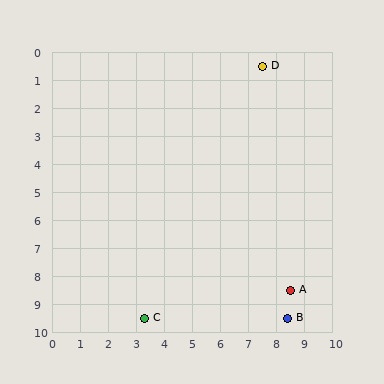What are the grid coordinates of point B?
Point B is at approximately (8.4, 9.5).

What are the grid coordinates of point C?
Point C is at approximately (3.3, 9.5).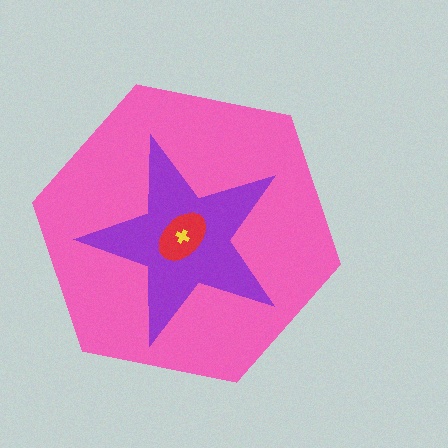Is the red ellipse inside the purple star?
Yes.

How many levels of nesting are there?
4.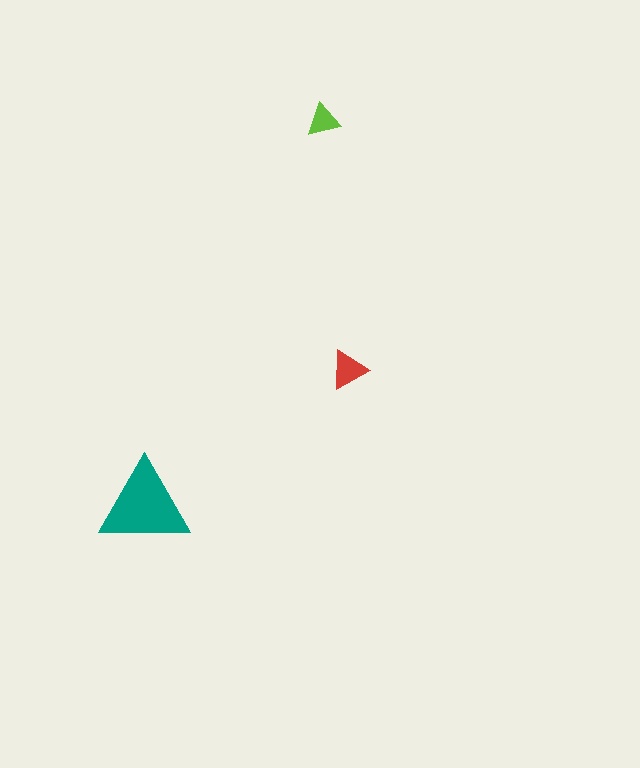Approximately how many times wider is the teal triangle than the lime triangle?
About 2.5 times wider.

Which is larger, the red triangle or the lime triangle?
The red one.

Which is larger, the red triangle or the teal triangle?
The teal one.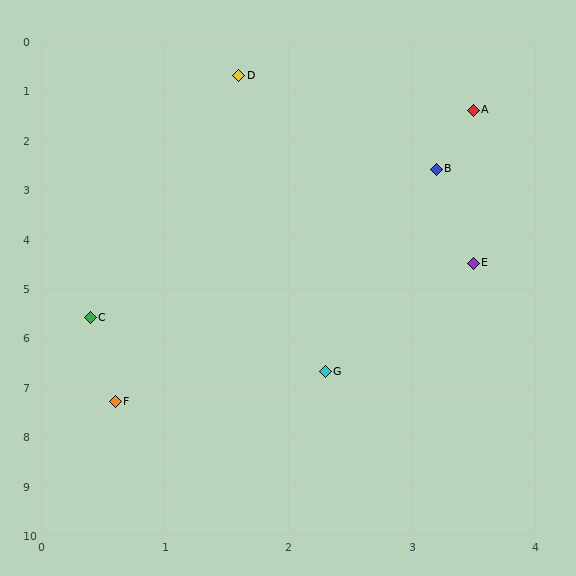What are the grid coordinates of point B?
Point B is at approximately (3.2, 2.6).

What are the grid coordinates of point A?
Point A is at approximately (3.5, 1.4).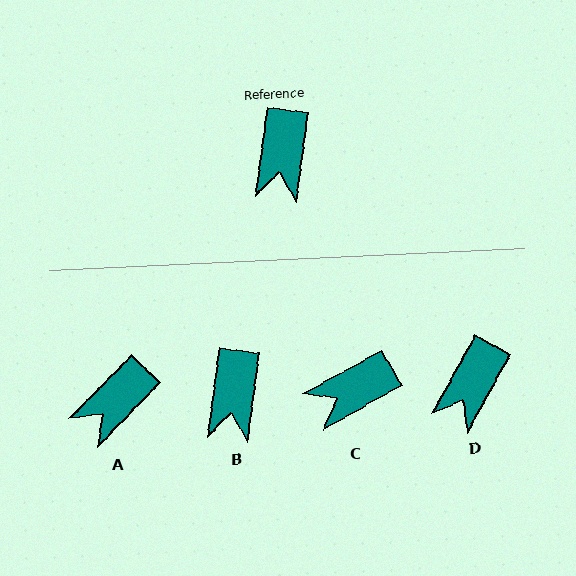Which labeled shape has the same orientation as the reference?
B.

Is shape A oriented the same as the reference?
No, it is off by about 37 degrees.